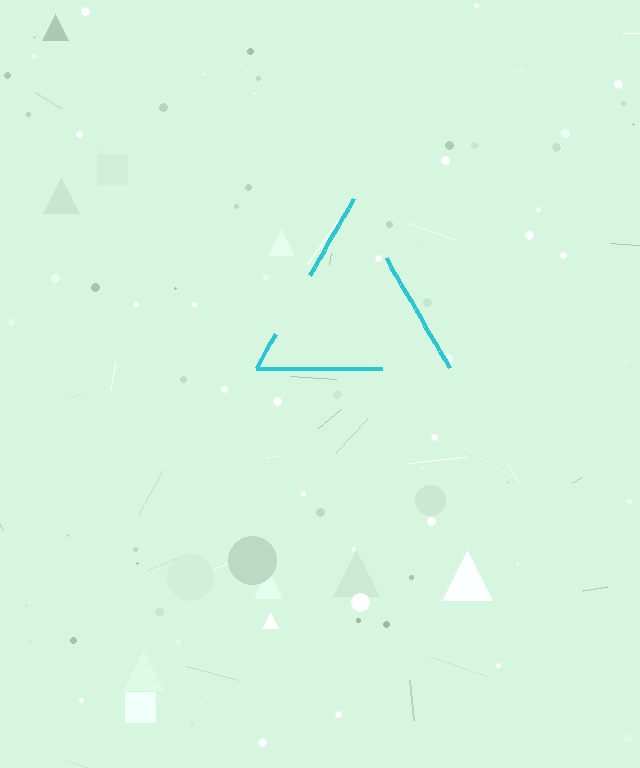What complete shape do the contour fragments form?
The contour fragments form a triangle.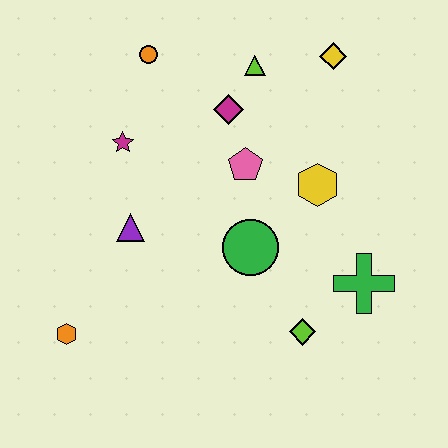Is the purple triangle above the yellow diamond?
No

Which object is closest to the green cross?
The lime diamond is closest to the green cross.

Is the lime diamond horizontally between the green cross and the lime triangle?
Yes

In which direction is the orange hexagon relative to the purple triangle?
The orange hexagon is below the purple triangle.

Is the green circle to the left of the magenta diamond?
No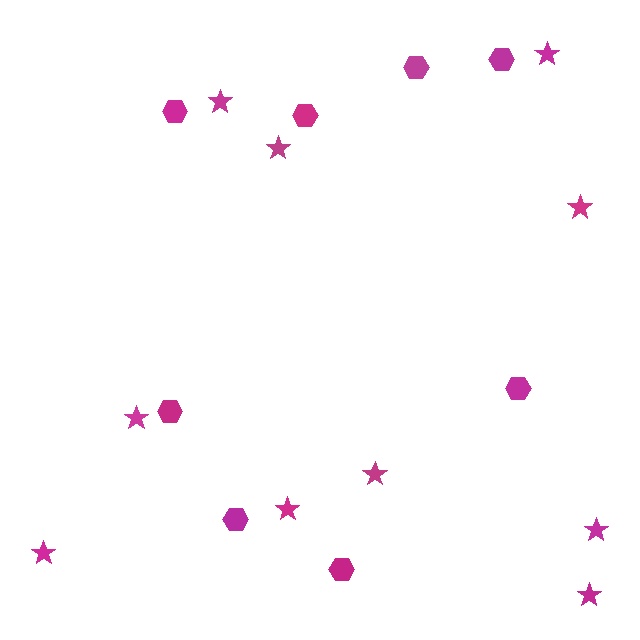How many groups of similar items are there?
There are 2 groups: one group of hexagons (8) and one group of stars (10).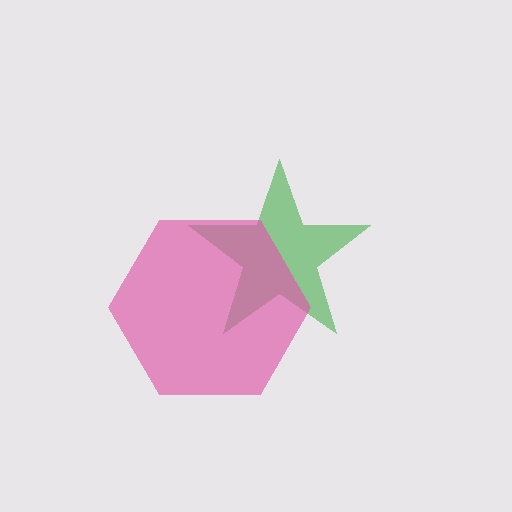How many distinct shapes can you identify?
There are 2 distinct shapes: a green star, a pink hexagon.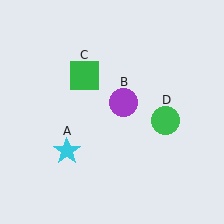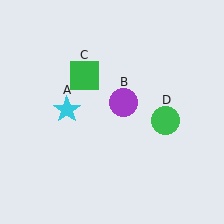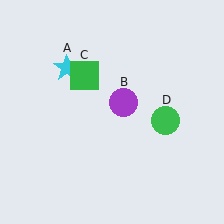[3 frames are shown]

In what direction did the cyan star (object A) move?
The cyan star (object A) moved up.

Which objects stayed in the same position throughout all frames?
Purple circle (object B) and green square (object C) and green circle (object D) remained stationary.